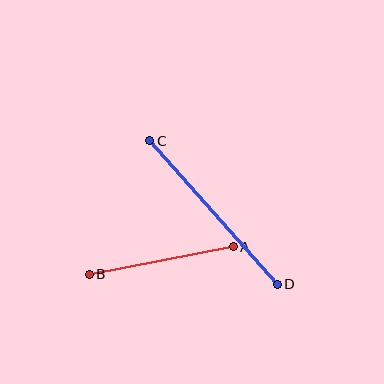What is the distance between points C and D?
The distance is approximately 192 pixels.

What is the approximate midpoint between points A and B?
The midpoint is at approximately (161, 260) pixels.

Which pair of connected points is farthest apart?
Points C and D are farthest apart.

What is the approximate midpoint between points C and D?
The midpoint is at approximately (214, 212) pixels.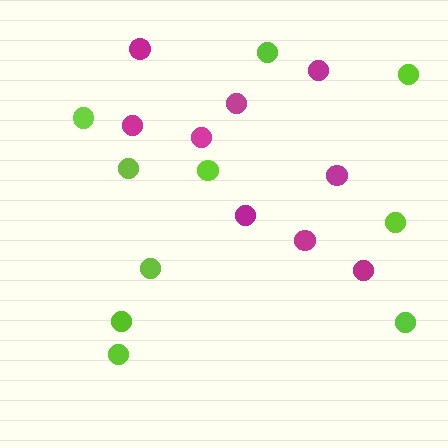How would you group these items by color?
There are 2 groups: one group of magenta circles (9) and one group of lime circles (10).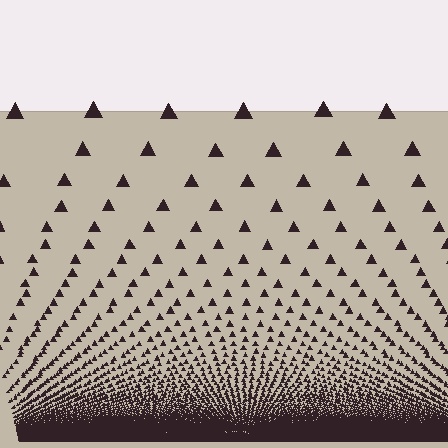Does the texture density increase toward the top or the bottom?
Density increases toward the bottom.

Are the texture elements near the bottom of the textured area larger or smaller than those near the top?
Smaller. The gradient is inverted — elements near the bottom are smaller and denser.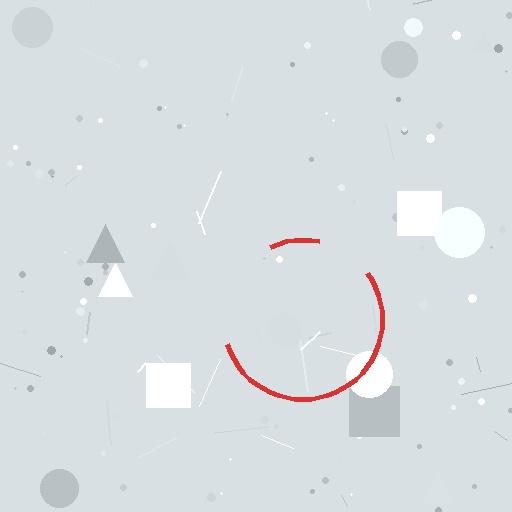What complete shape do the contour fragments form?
The contour fragments form a circle.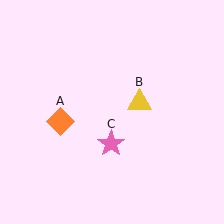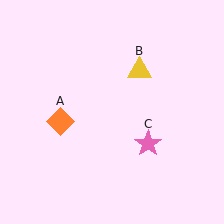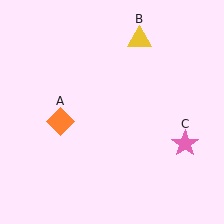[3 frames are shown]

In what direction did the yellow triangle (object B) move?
The yellow triangle (object B) moved up.